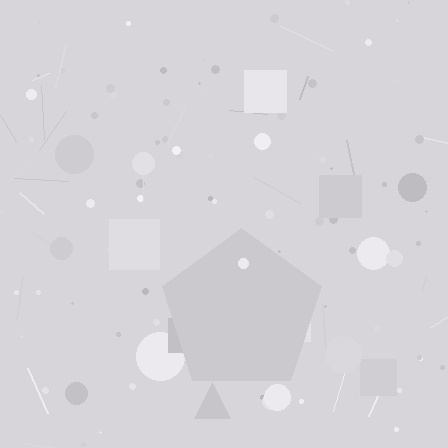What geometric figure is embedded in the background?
A pentagon is embedded in the background.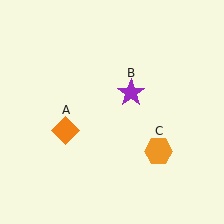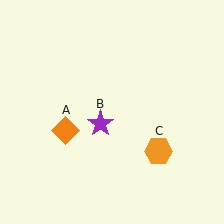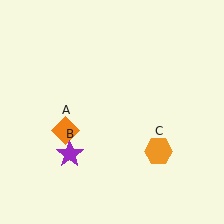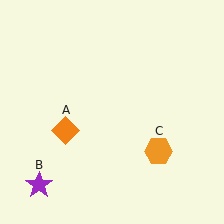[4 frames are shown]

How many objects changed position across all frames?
1 object changed position: purple star (object B).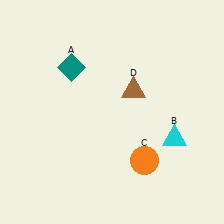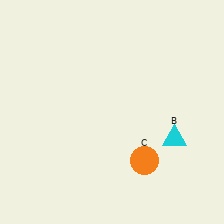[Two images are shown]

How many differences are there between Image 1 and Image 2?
There are 2 differences between the two images.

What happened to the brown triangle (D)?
The brown triangle (D) was removed in Image 2. It was in the top-right area of Image 1.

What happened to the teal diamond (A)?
The teal diamond (A) was removed in Image 2. It was in the top-left area of Image 1.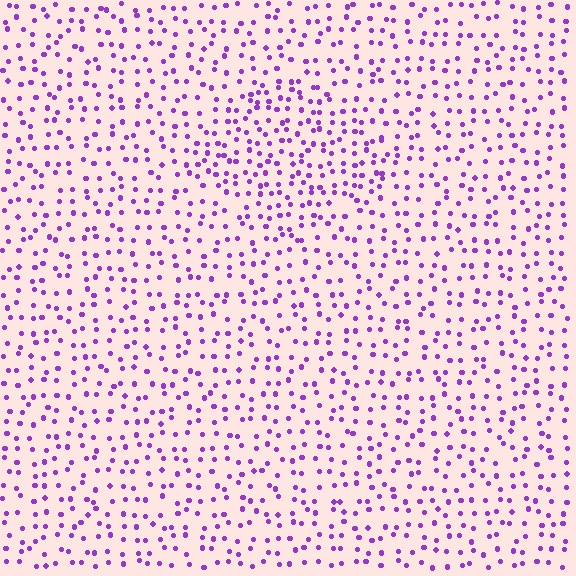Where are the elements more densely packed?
The elements are more densely packed inside the diamond boundary.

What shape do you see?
I see a diamond.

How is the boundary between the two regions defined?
The boundary is defined by a change in element density (approximately 1.5x ratio). All elements are the same color, size, and shape.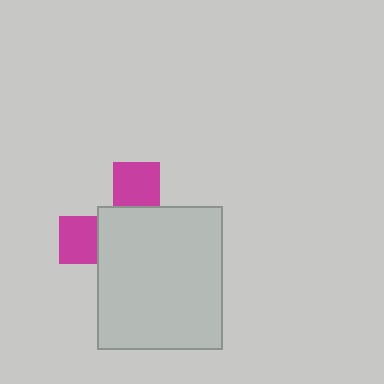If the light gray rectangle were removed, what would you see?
You would see the complete magenta cross.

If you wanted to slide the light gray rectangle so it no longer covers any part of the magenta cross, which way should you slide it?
Slide it toward the lower-right — that is the most direct way to separate the two shapes.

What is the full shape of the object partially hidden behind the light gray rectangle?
The partially hidden object is a magenta cross.